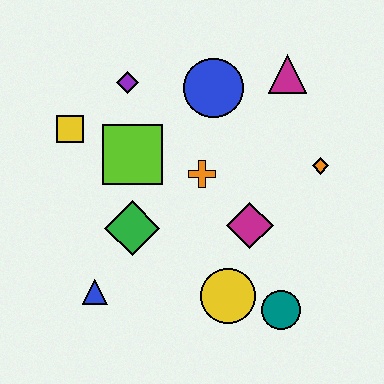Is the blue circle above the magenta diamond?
Yes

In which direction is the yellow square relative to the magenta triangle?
The yellow square is to the left of the magenta triangle.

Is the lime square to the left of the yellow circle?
Yes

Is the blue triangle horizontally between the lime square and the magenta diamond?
No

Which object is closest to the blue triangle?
The green diamond is closest to the blue triangle.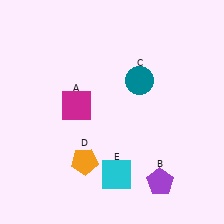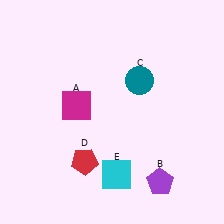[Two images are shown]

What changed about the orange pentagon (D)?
In Image 1, D is orange. In Image 2, it changed to red.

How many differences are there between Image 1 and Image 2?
There is 1 difference between the two images.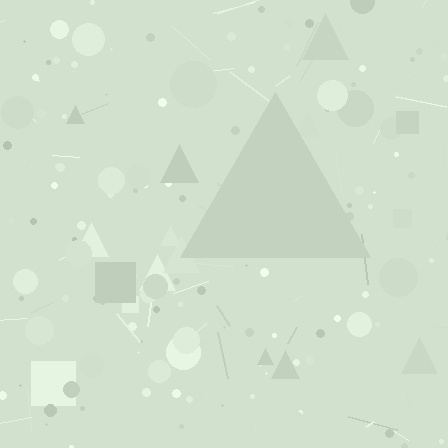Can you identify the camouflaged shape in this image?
The camouflaged shape is a triangle.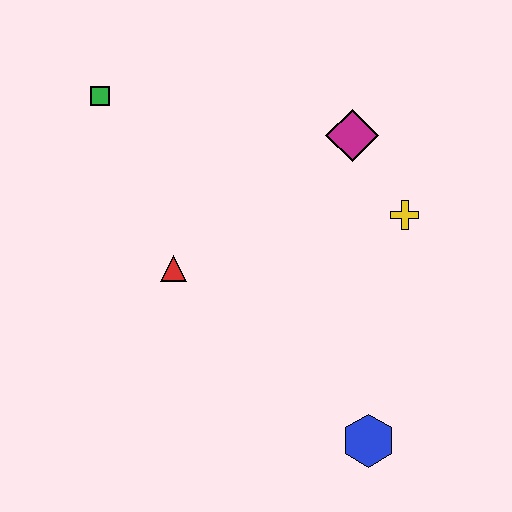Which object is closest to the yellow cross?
The magenta diamond is closest to the yellow cross.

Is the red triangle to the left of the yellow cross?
Yes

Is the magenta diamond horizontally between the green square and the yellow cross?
Yes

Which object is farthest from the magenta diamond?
The blue hexagon is farthest from the magenta diamond.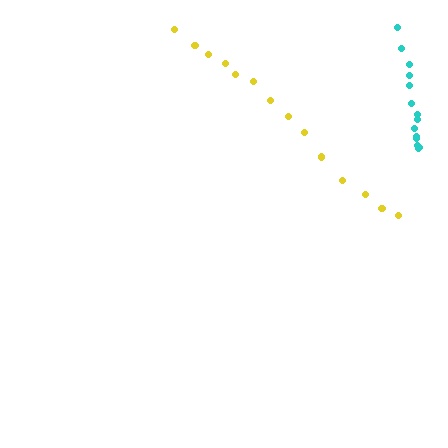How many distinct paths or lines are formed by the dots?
There are 2 distinct paths.